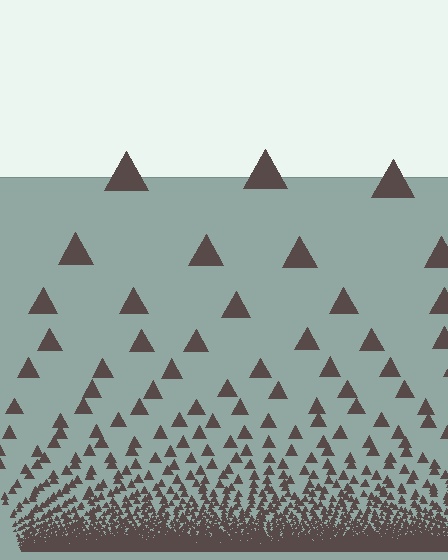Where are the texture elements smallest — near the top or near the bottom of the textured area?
Near the bottom.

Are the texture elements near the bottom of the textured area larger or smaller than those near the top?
Smaller. The gradient is inverted — elements near the bottom are smaller and denser.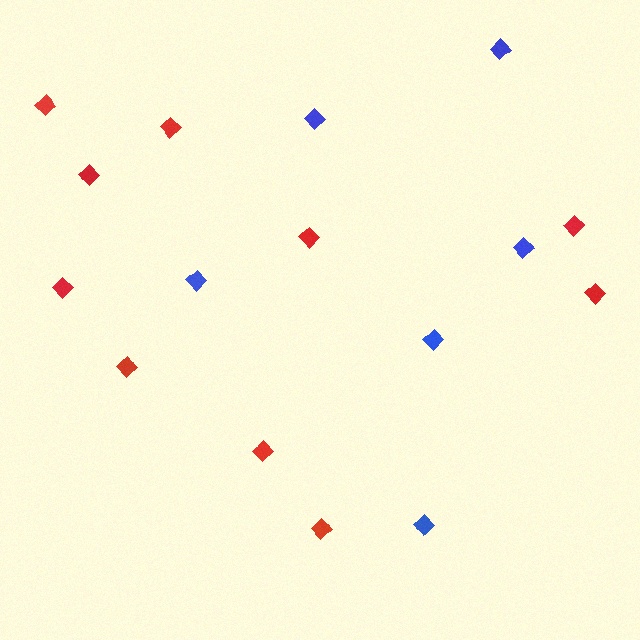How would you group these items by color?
There are 2 groups: one group of blue diamonds (6) and one group of red diamonds (10).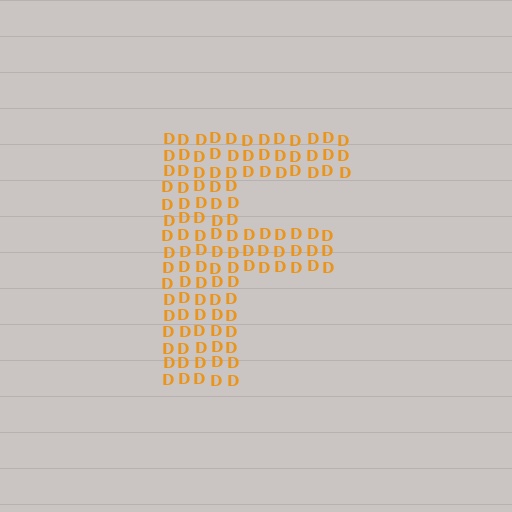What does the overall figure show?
The overall figure shows the letter F.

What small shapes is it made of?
It is made of small letter D's.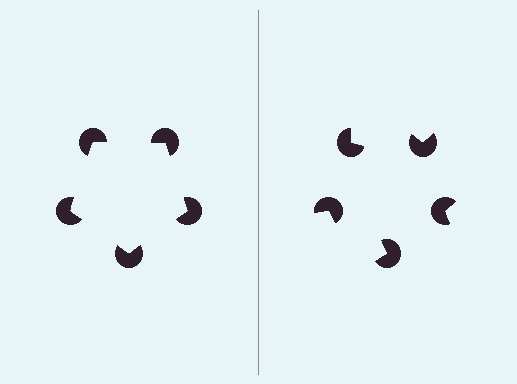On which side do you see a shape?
An illusory pentagon appears on the left side. On the right side the wedge cuts are rotated, so no coherent shape forms.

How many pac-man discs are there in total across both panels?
10 — 5 on each side.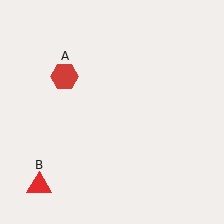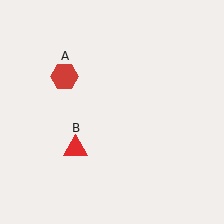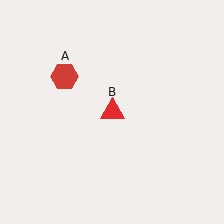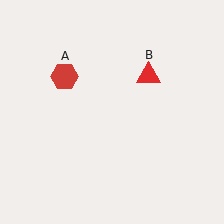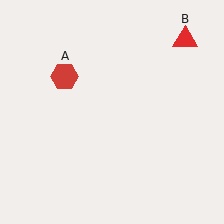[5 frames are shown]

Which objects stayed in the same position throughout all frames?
Red hexagon (object A) remained stationary.